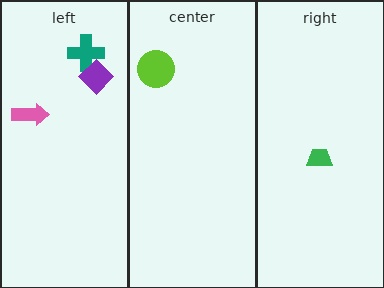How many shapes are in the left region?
3.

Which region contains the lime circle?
The center region.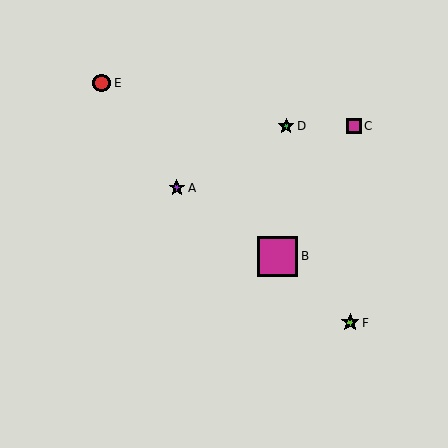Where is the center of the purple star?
The center of the purple star is at (177, 188).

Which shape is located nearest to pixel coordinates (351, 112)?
The magenta square (labeled C) at (354, 126) is nearest to that location.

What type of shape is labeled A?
Shape A is a purple star.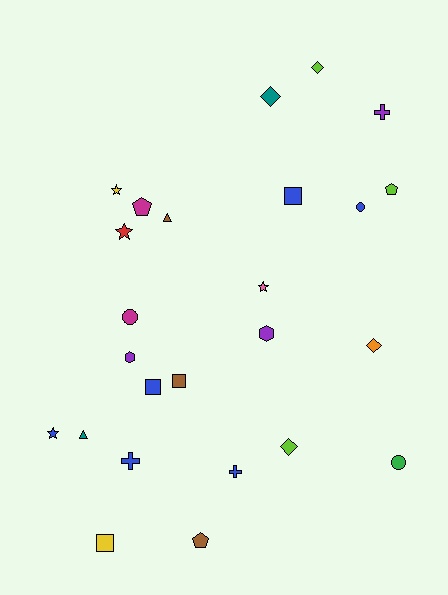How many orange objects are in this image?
There is 1 orange object.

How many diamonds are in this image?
There are 4 diamonds.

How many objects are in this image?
There are 25 objects.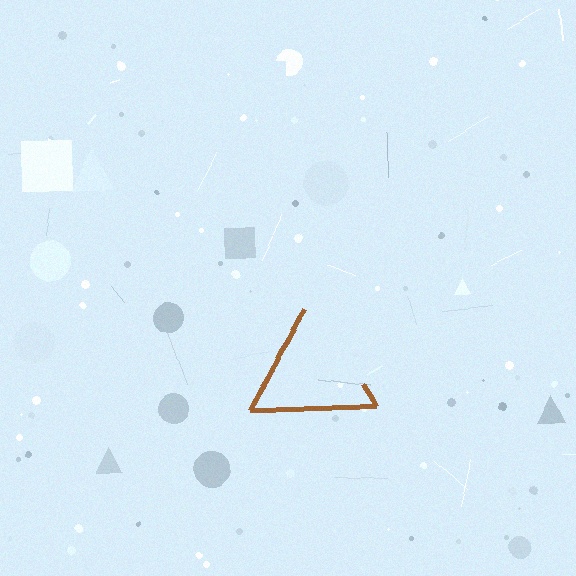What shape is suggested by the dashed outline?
The dashed outline suggests a triangle.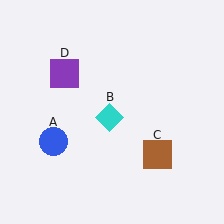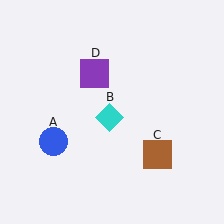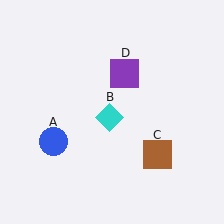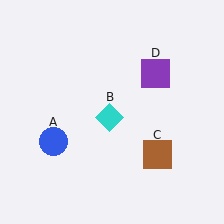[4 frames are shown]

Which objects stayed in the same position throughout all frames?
Blue circle (object A) and cyan diamond (object B) and brown square (object C) remained stationary.